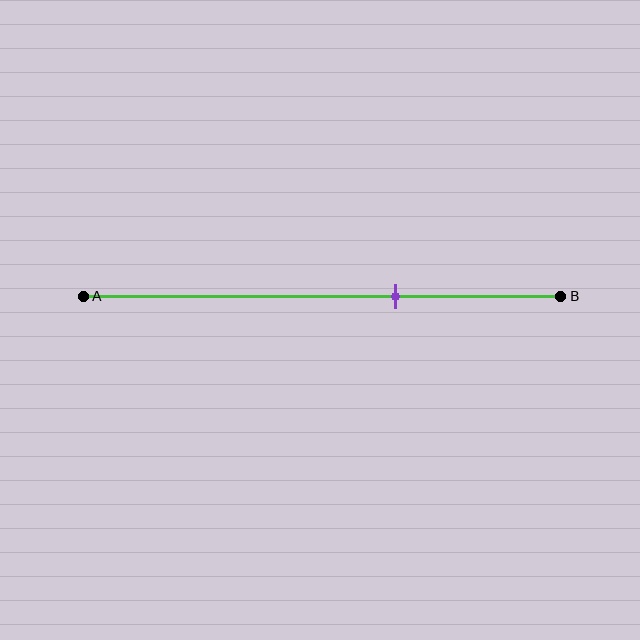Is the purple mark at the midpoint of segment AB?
No, the mark is at about 65% from A, not at the 50% midpoint.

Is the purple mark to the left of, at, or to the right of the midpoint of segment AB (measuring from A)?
The purple mark is to the right of the midpoint of segment AB.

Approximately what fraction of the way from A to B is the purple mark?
The purple mark is approximately 65% of the way from A to B.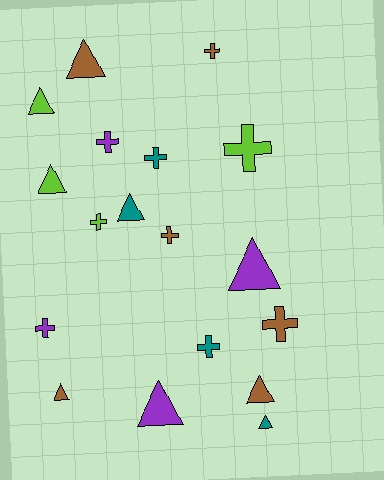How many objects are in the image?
There are 18 objects.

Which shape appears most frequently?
Triangle, with 9 objects.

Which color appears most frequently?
Brown, with 6 objects.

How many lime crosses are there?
There are 2 lime crosses.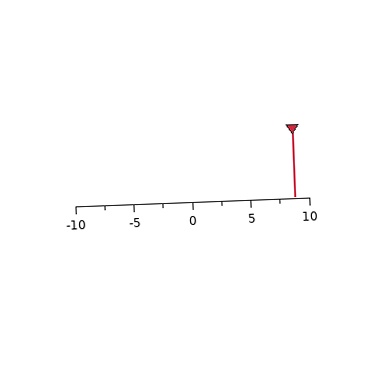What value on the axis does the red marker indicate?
The marker indicates approximately 8.8.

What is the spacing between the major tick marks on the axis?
The major ticks are spaced 5 apart.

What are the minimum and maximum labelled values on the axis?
The axis runs from -10 to 10.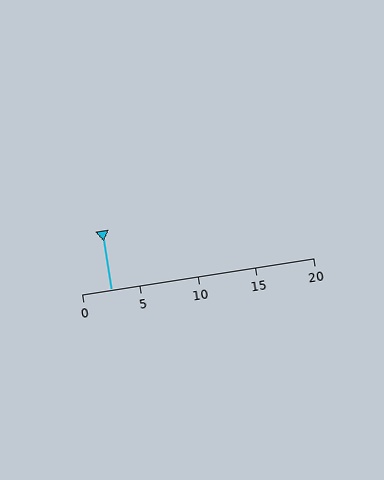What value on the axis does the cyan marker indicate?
The marker indicates approximately 2.5.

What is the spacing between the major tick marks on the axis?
The major ticks are spaced 5 apart.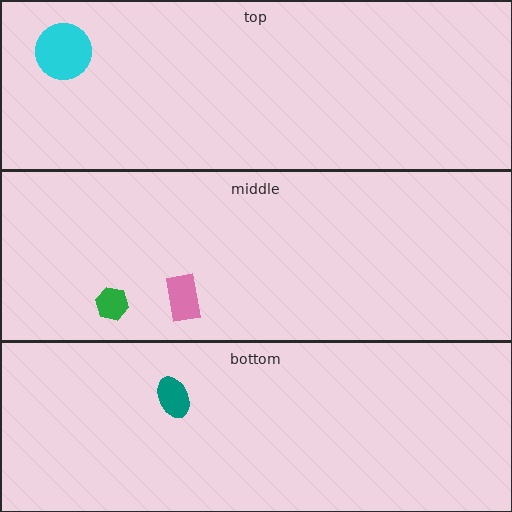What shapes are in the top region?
The cyan circle.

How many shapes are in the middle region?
2.